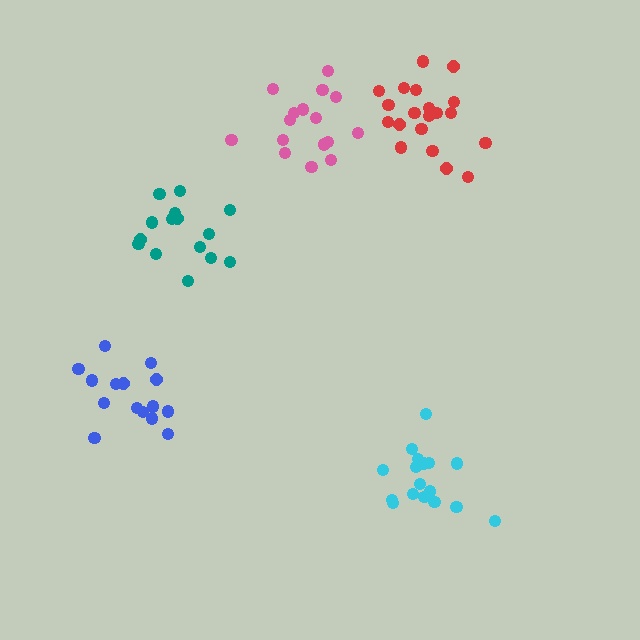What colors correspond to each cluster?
The clusters are colored: cyan, red, teal, blue, pink.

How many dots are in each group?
Group 1: 17 dots, Group 2: 20 dots, Group 3: 15 dots, Group 4: 15 dots, Group 5: 16 dots (83 total).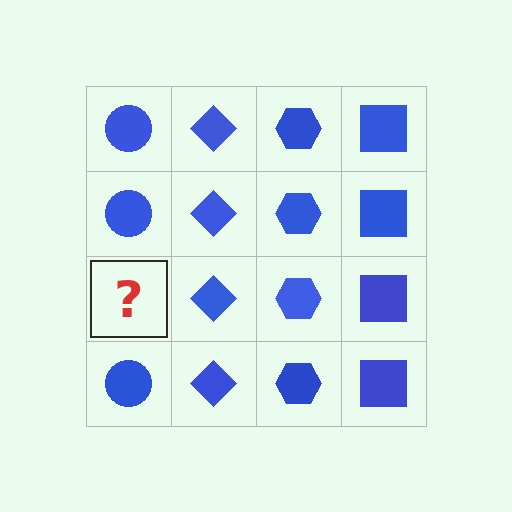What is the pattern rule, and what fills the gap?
The rule is that each column has a consistent shape. The gap should be filled with a blue circle.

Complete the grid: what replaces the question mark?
The question mark should be replaced with a blue circle.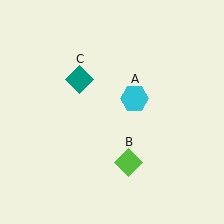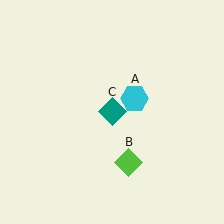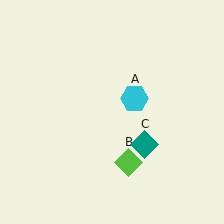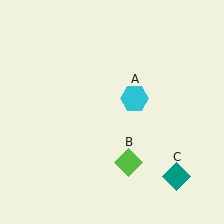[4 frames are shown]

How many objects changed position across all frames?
1 object changed position: teal diamond (object C).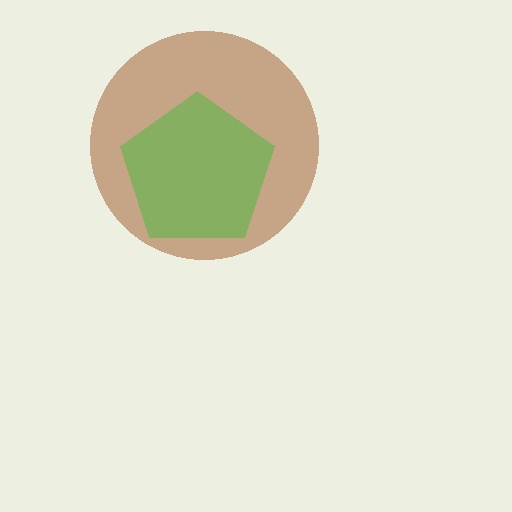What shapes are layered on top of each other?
The layered shapes are: a brown circle, a green pentagon.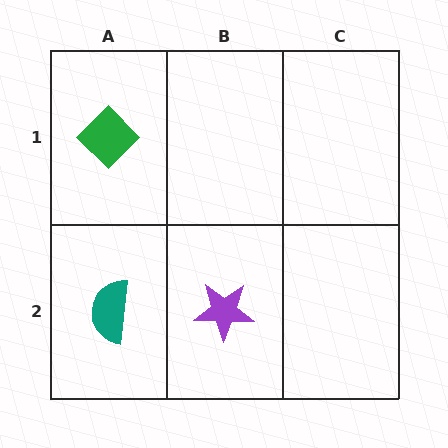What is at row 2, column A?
A teal semicircle.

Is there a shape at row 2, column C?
No, that cell is empty.